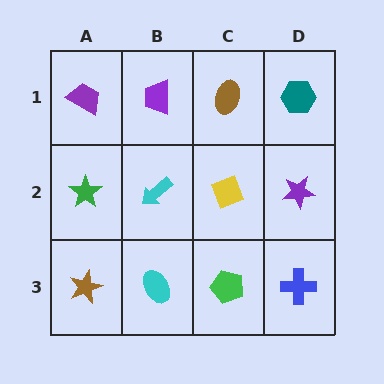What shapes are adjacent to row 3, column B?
A cyan arrow (row 2, column B), a brown star (row 3, column A), a green pentagon (row 3, column C).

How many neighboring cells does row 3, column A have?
2.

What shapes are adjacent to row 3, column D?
A purple star (row 2, column D), a green pentagon (row 3, column C).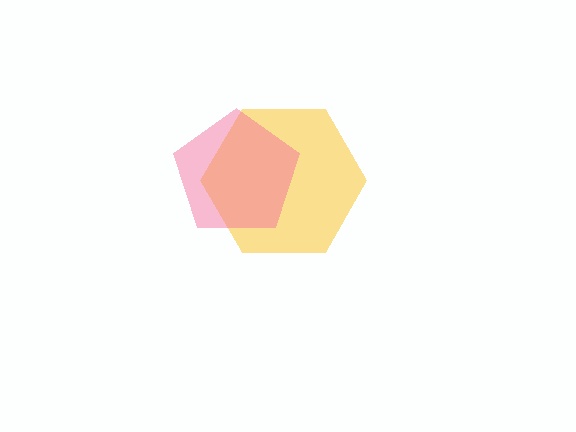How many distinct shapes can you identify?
There are 2 distinct shapes: a yellow hexagon, a pink pentagon.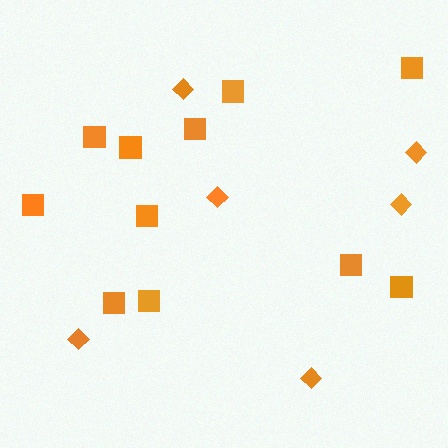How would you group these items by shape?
There are 2 groups: one group of squares (11) and one group of diamonds (6).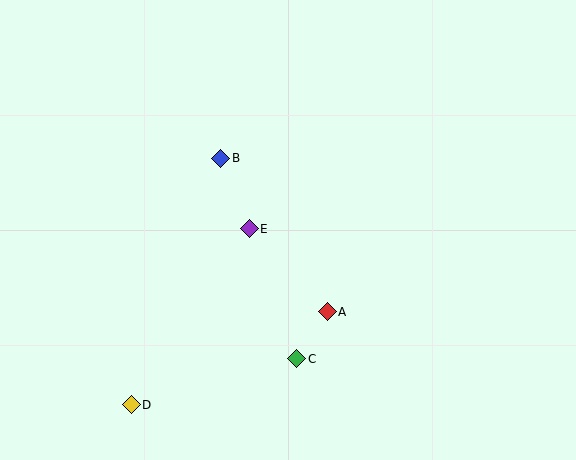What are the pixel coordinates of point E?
Point E is at (249, 229).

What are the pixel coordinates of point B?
Point B is at (221, 158).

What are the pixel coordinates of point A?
Point A is at (327, 312).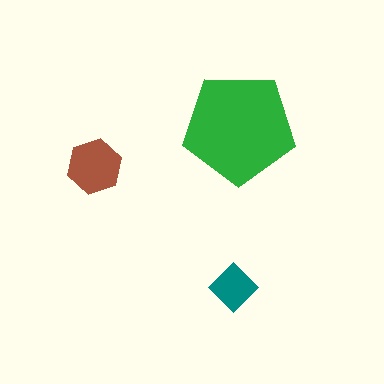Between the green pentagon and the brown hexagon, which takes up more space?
The green pentagon.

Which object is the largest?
The green pentagon.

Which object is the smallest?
The teal diamond.